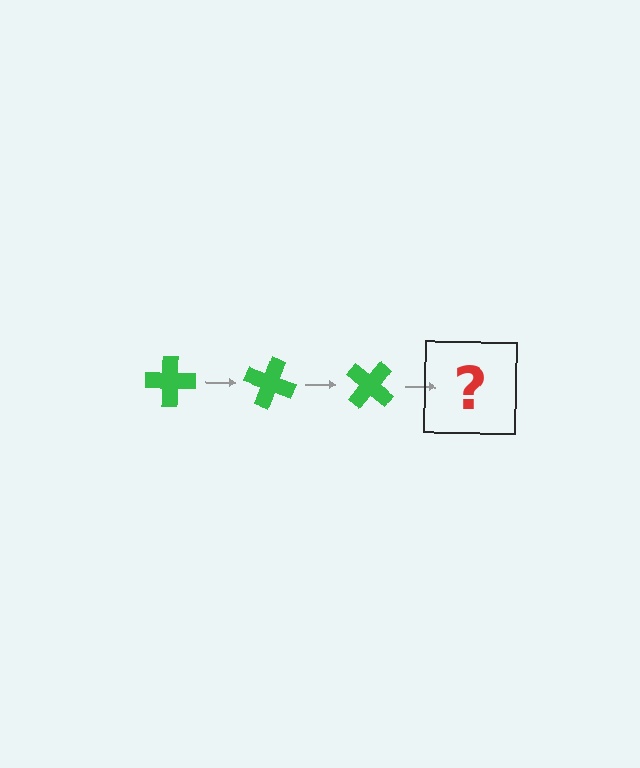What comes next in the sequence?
The next element should be a green cross rotated 60 degrees.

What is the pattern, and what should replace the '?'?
The pattern is that the cross rotates 20 degrees each step. The '?' should be a green cross rotated 60 degrees.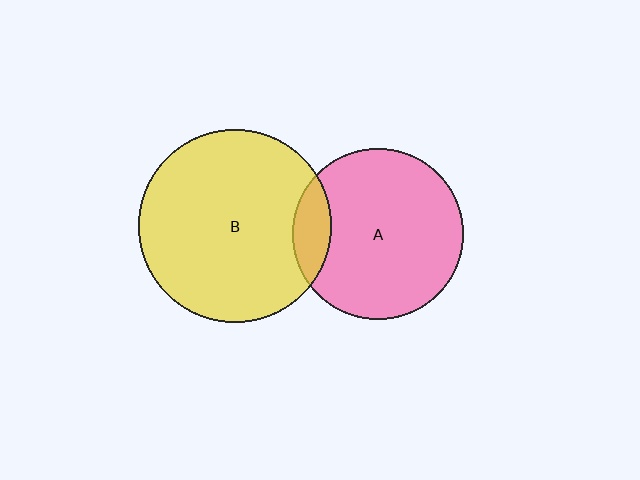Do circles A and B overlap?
Yes.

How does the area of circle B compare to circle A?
Approximately 1.3 times.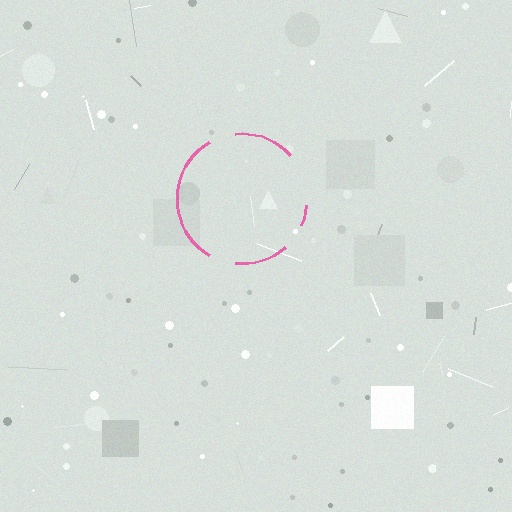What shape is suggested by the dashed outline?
The dashed outline suggests a circle.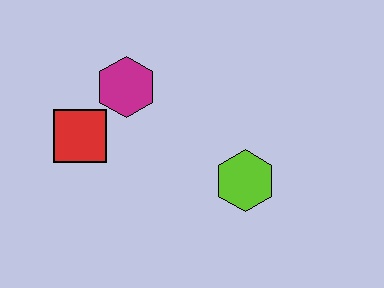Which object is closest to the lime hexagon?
The magenta hexagon is closest to the lime hexagon.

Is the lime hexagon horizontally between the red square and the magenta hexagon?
No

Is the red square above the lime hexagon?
Yes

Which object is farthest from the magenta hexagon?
The lime hexagon is farthest from the magenta hexagon.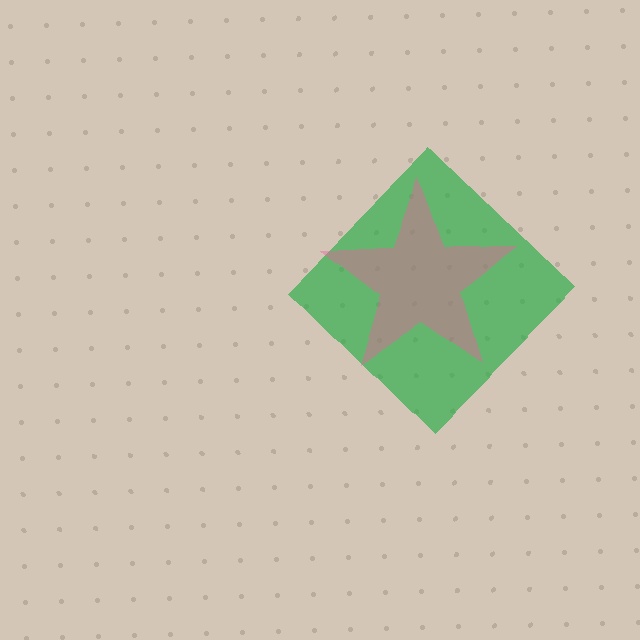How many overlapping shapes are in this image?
There are 2 overlapping shapes in the image.